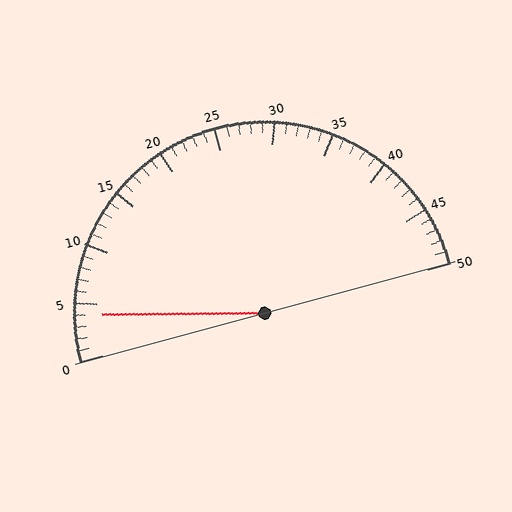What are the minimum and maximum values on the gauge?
The gauge ranges from 0 to 50.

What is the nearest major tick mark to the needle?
The nearest major tick mark is 5.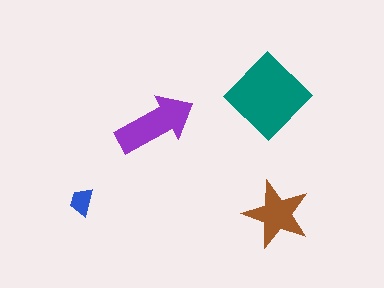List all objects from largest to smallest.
The teal diamond, the purple arrow, the brown star, the blue trapezoid.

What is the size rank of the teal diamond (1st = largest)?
1st.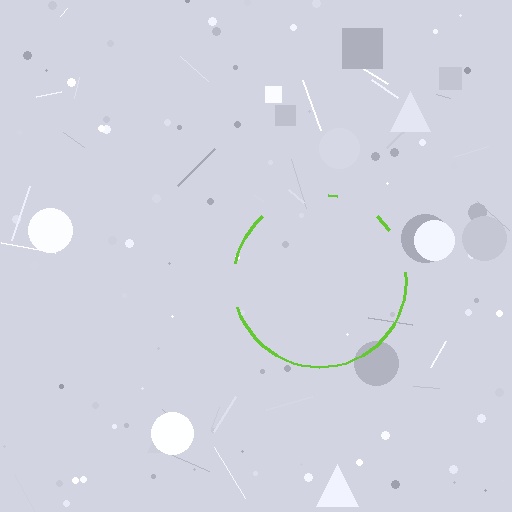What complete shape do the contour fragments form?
The contour fragments form a circle.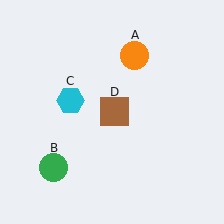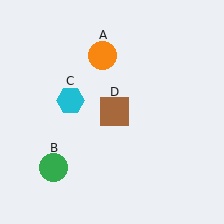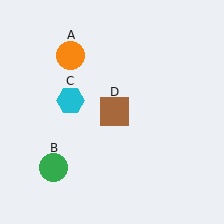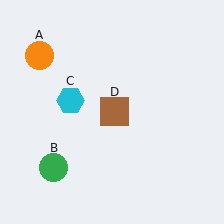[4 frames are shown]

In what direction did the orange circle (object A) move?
The orange circle (object A) moved left.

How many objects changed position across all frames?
1 object changed position: orange circle (object A).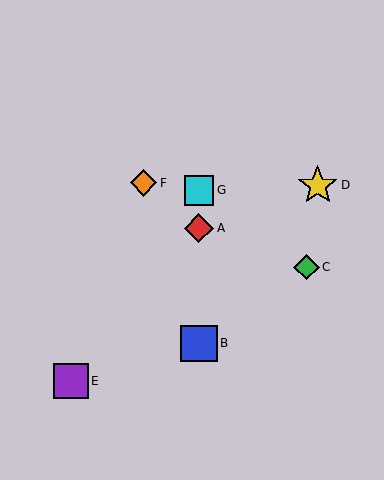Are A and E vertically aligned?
No, A is at x≈199 and E is at x≈71.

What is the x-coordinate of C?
Object C is at x≈306.